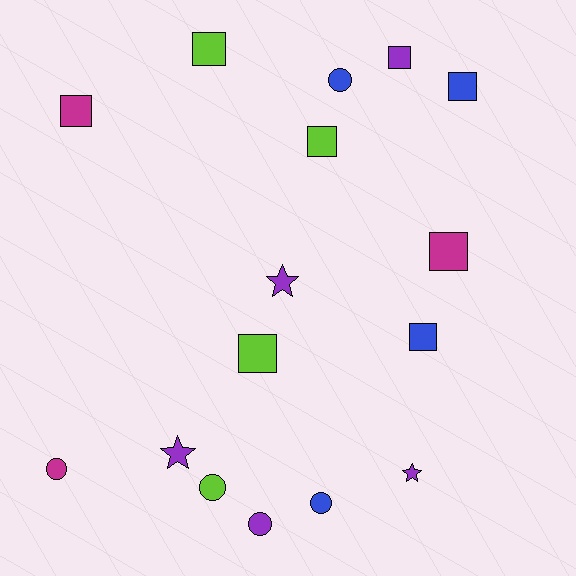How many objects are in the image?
There are 16 objects.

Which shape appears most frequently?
Square, with 8 objects.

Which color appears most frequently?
Purple, with 5 objects.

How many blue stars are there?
There are no blue stars.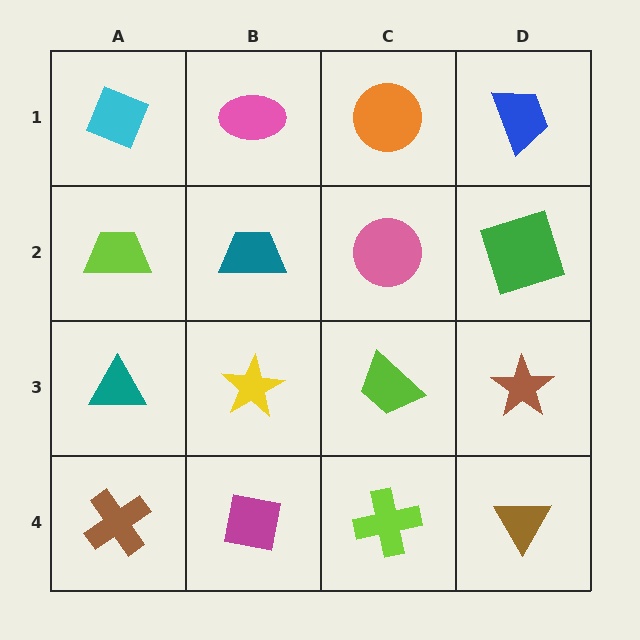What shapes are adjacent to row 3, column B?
A teal trapezoid (row 2, column B), a magenta square (row 4, column B), a teal triangle (row 3, column A), a lime trapezoid (row 3, column C).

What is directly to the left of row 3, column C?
A yellow star.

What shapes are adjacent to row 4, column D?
A brown star (row 3, column D), a lime cross (row 4, column C).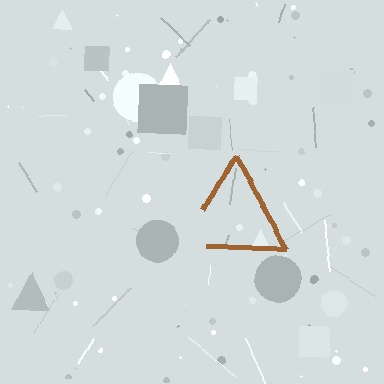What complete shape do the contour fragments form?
The contour fragments form a triangle.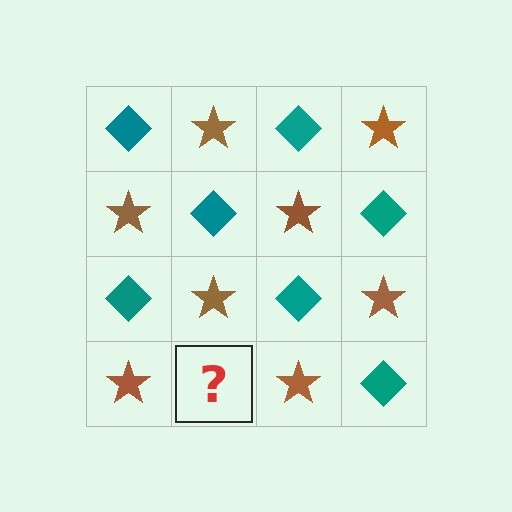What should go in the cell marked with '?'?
The missing cell should contain a teal diamond.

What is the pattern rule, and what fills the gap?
The rule is that it alternates teal diamond and brown star in a checkerboard pattern. The gap should be filled with a teal diamond.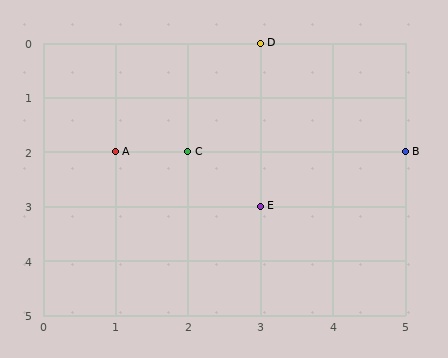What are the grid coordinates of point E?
Point E is at grid coordinates (3, 3).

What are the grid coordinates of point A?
Point A is at grid coordinates (1, 2).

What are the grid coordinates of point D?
Point D is at grid coordinates (3, 0).